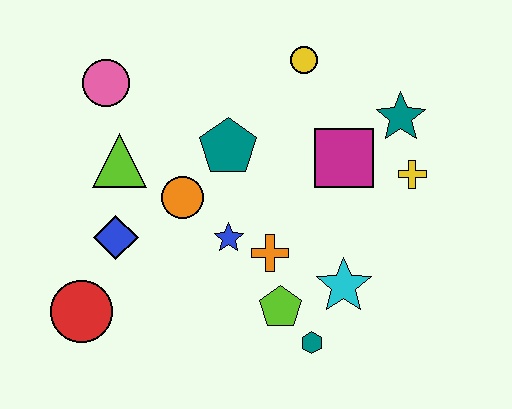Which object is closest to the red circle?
The blue diamond is closest to the red circle.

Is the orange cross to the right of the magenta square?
No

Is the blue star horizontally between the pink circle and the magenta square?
Yes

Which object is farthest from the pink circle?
The teal hexagon is farthest from the pink circle.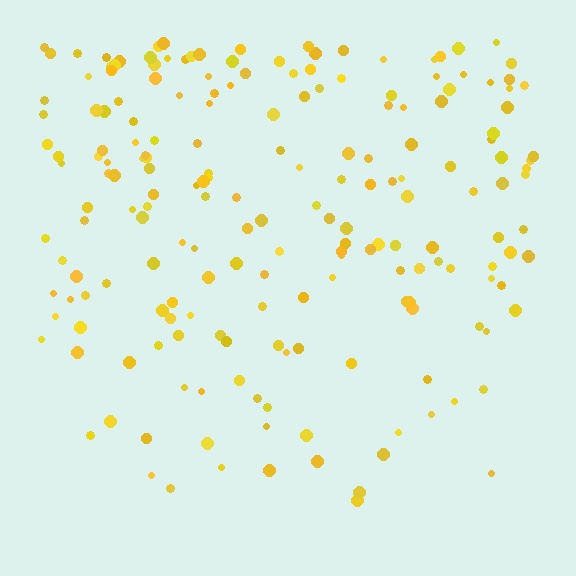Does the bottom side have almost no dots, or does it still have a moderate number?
Still a moderate number, just noticeably fewer than the top.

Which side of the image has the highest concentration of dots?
The top.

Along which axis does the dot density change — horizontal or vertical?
Vertical.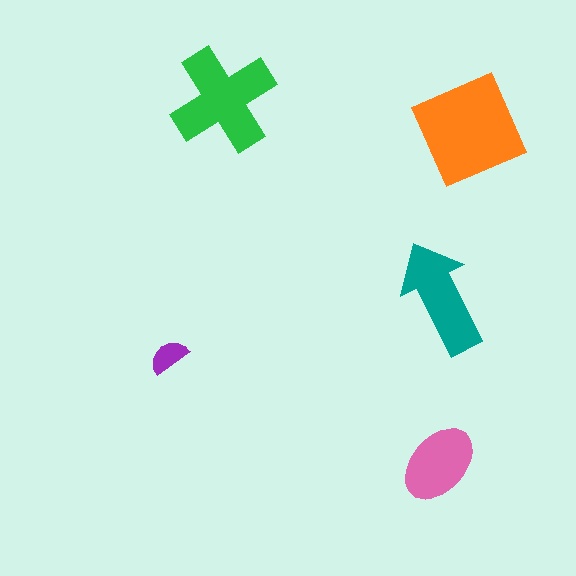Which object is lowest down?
The pink ellipse is bottommost.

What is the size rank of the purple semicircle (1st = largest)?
5th.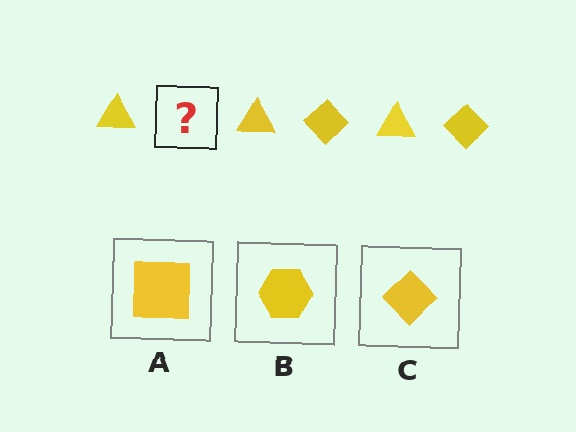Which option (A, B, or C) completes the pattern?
C.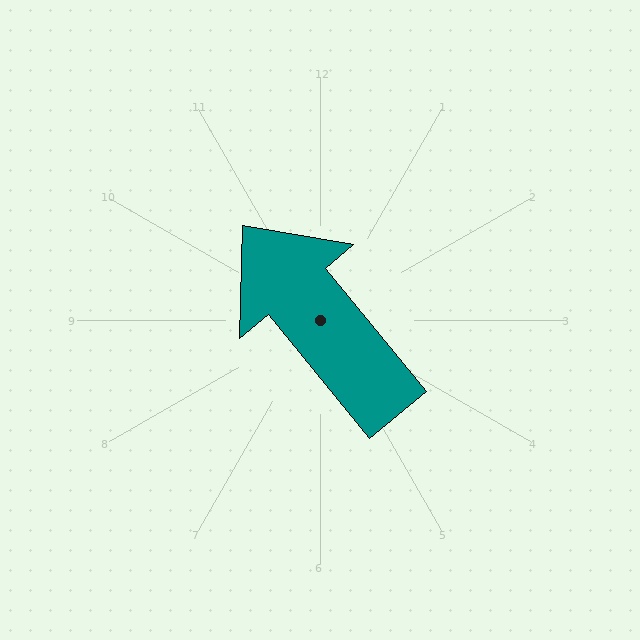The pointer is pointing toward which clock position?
Roughly 11 o'clock.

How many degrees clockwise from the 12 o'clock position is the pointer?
Approximately 321 degrees.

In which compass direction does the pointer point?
Northwest.